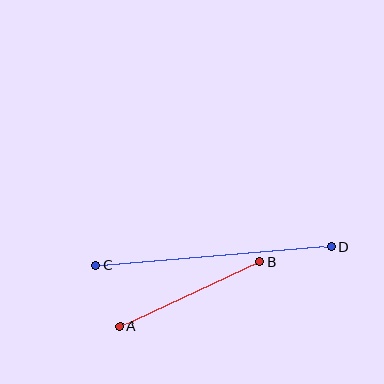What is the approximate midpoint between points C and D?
The midpoint is at approximately (213, 256) pixels.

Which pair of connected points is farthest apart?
Points C and D are farthest apart.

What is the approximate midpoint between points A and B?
The midpoint is at approximately (190, 294) pixels.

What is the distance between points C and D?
The distance is approximately 237 pixels.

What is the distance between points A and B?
The distance is approximately 154 pixels.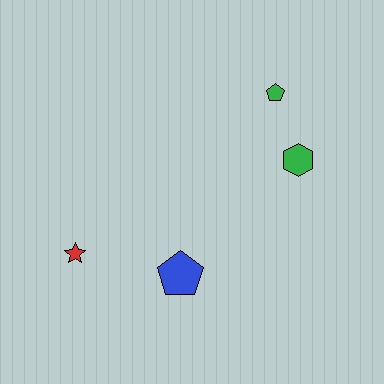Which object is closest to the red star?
The blue pentagon is closest to the red star.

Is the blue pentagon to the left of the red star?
No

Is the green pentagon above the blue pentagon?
Yes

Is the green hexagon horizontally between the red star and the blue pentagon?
No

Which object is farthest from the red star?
The green pentagon is farthest from the red star.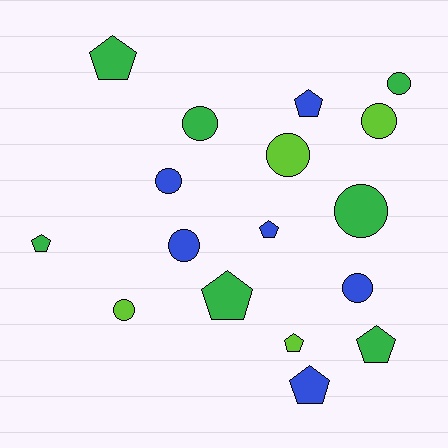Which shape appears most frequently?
Circle, with 9 objects.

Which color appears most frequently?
Green, with 7 objects.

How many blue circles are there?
There are 3 blue circles.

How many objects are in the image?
There are 17 objects.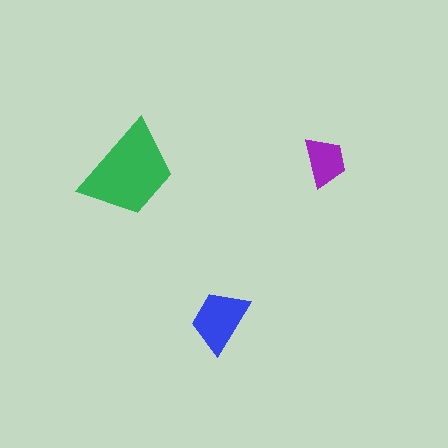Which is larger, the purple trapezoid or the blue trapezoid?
The blue one.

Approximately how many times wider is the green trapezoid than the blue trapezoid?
About 1.5 times wider.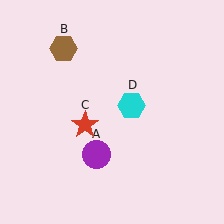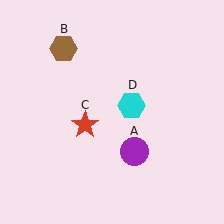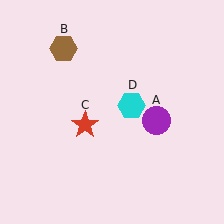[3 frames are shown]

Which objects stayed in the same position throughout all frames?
Brown hexagon (object B) and red star (object C) and cyan hexagon (object D) remained stationary.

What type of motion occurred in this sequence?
The purple circle (object A) rotated counterclockwise around the center of the scene.